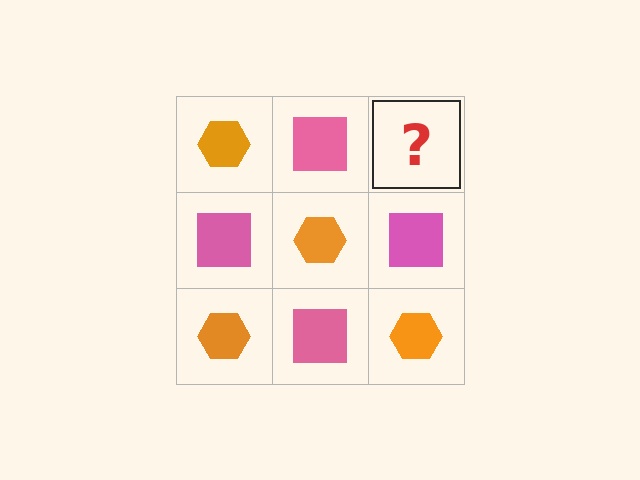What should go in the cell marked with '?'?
The missing cell should contain an orange hexagon.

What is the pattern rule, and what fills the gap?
The rule is that it alternates orange hexagon and pink square in a checkerboard pattern. The gap should be filled with an orange hexagon.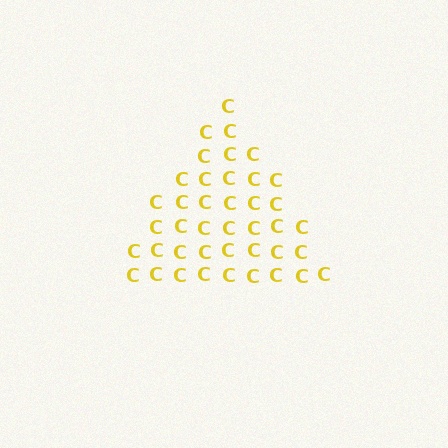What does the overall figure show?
The overall figure shows a triangle.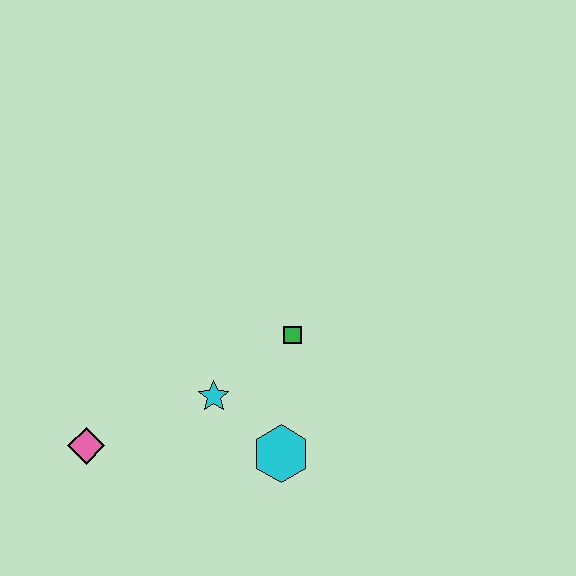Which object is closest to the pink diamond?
The cyan star is closest to the pink diamond.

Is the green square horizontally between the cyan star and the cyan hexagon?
No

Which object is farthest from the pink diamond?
The green square is farthest from the pink diamond.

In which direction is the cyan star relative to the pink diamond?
The cyan star is to the right of the pink diamond.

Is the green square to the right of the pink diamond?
Yes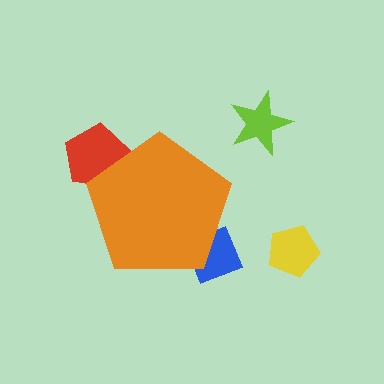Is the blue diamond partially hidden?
Yes, the blue diamond is partially hidden behind the orange pentagon.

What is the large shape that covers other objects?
An orange pentagon.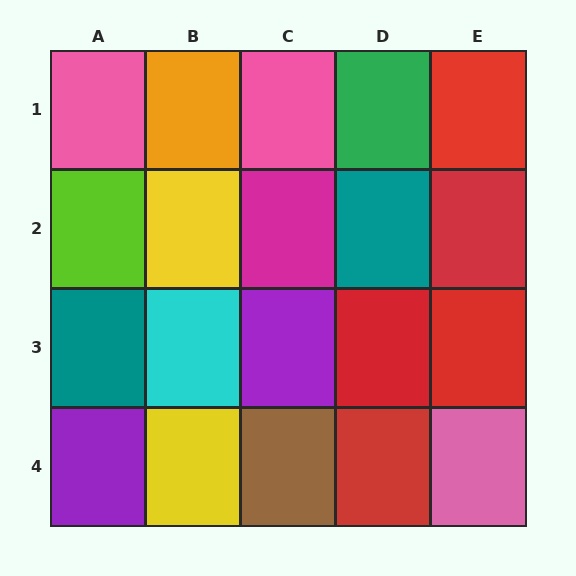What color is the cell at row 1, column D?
Green.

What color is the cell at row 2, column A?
Lime.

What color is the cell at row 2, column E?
Red.